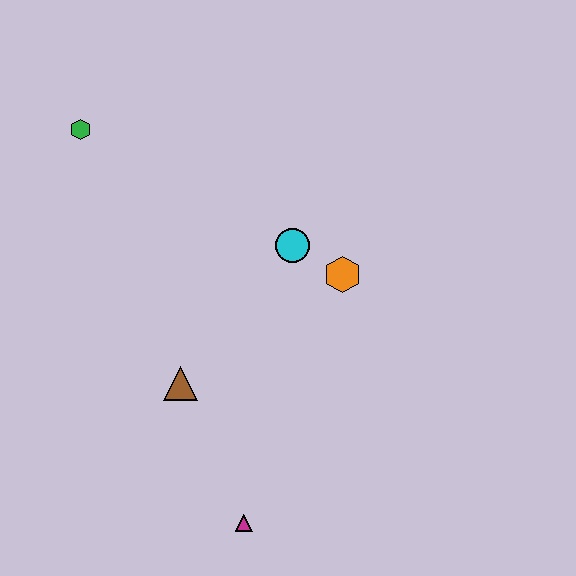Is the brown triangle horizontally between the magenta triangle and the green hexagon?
Yes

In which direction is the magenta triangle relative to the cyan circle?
The magenta triangle is below the cyan circle.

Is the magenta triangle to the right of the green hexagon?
Yes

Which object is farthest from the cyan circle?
The magenta triangle is farthest from the cyan circle.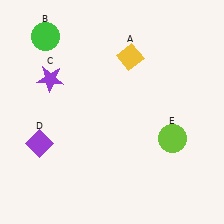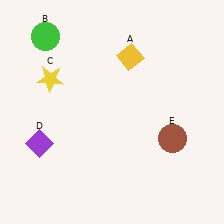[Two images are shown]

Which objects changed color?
C changed from purple to yellow. E changed from lime to brown.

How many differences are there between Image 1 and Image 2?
There are 2 differences between the two images.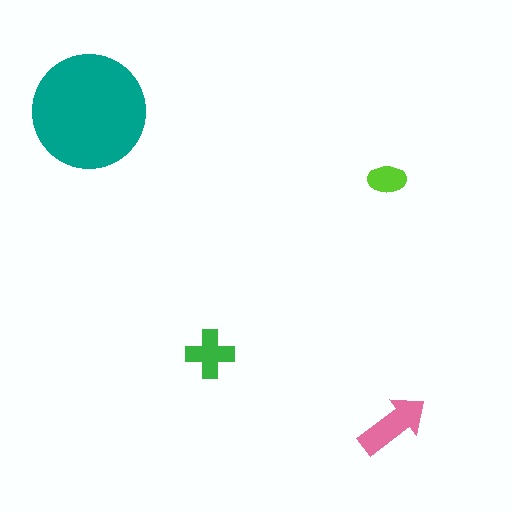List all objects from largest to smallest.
The teal circle, the pink arrow, the green cross, the lime ellipse.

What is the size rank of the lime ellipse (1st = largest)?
4th.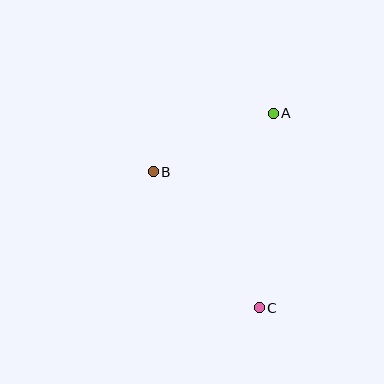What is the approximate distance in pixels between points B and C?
The distance between B and C is approximately 172 pixels.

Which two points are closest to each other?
Points A and B are closest to each other.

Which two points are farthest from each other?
Points A and C are farthest from each other.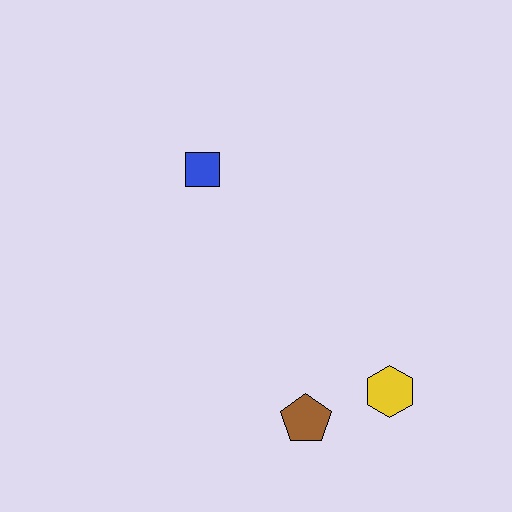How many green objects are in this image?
There are no green objects.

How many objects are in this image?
There are 3 objects.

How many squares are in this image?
There is 1 square.